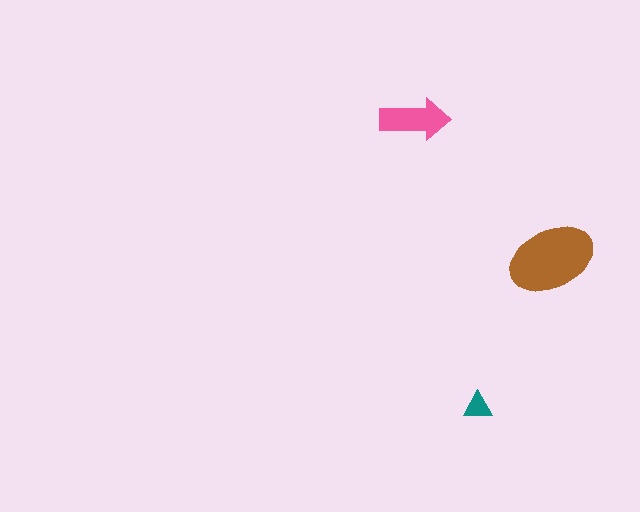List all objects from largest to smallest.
The brown ellipse, the pink arrow, the teal triangle.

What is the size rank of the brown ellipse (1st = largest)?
1st.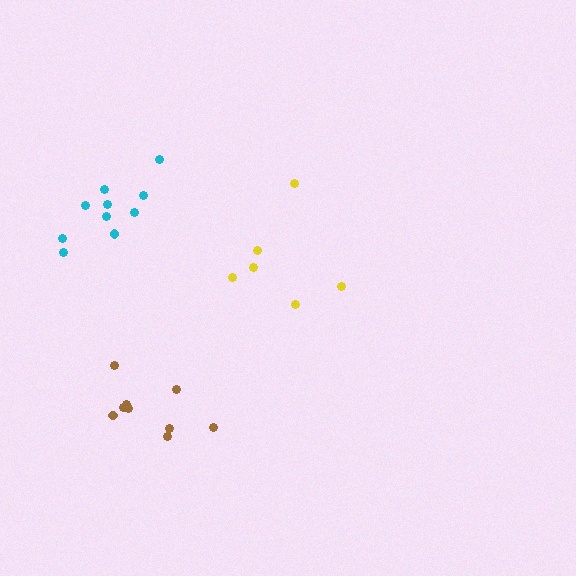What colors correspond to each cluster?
The clusters are colored: yellow, cyan, brown.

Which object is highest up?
The cyan cluster is topmost.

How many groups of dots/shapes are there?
There are 3 groups.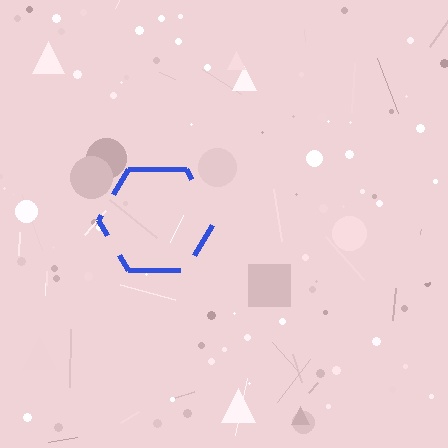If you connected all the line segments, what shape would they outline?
They would outline a hexagon.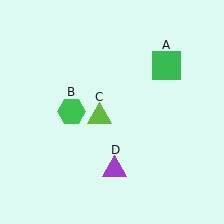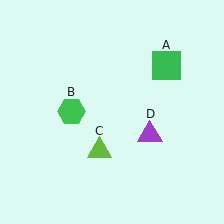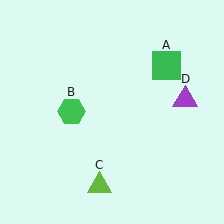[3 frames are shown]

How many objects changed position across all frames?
2 objects changed position: lime triangle (object C), purple triangle (object D).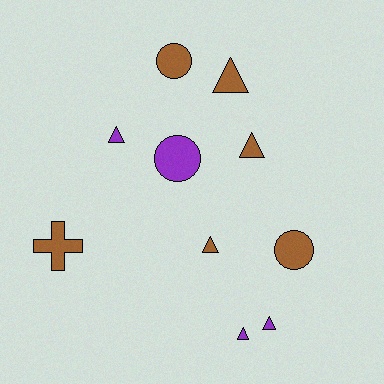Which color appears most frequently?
Brown, with 6 objects.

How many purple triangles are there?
There are 3 purple triangles.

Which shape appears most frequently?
Triangle, with 6 objects.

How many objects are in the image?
There are 10 objects.